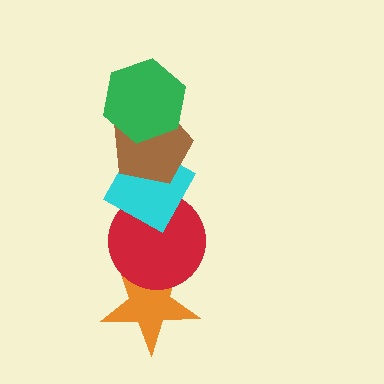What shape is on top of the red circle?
The cyan diamond is on top of the red circle.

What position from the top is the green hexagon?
The green hexagon is 1st from the top.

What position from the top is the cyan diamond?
The cyan diamond is 3rd from the top.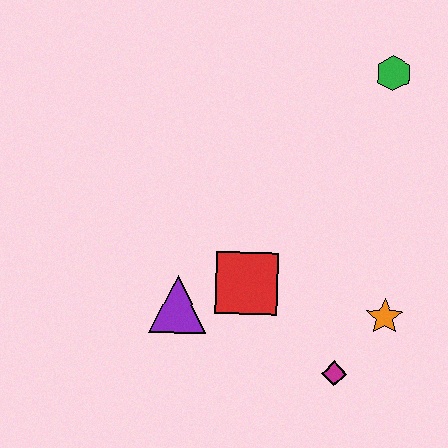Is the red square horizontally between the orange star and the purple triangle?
Yes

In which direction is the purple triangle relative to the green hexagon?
The purple triangle is below the green hexagon.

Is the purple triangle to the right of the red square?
No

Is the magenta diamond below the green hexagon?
Yes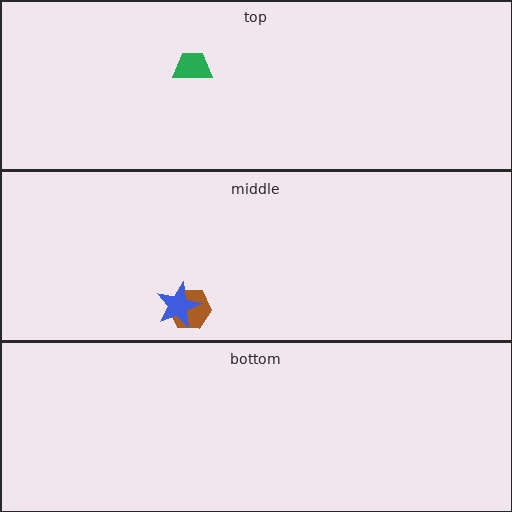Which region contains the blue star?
The middle region.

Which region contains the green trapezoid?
The top region.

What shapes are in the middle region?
The brown hexagon, the blue star.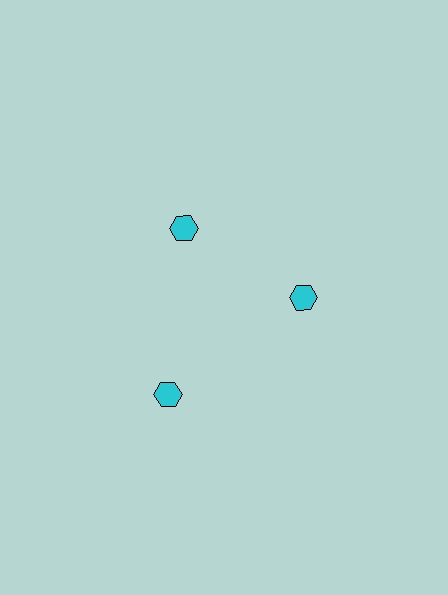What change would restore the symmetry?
The symmetry would be restored by moving it inward, back onto the ring so that all 3 hexagons sit at equal angles and equal distance from the center.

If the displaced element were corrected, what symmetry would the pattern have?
It would have 3-fold rotational symmetry — the pattern would map onto itself every 120 degrees.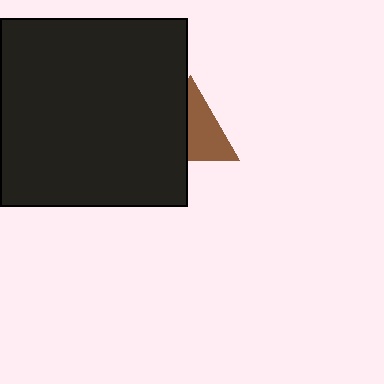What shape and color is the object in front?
The object in front is a black square.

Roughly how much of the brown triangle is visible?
About half of it is visible (roughly 56%).